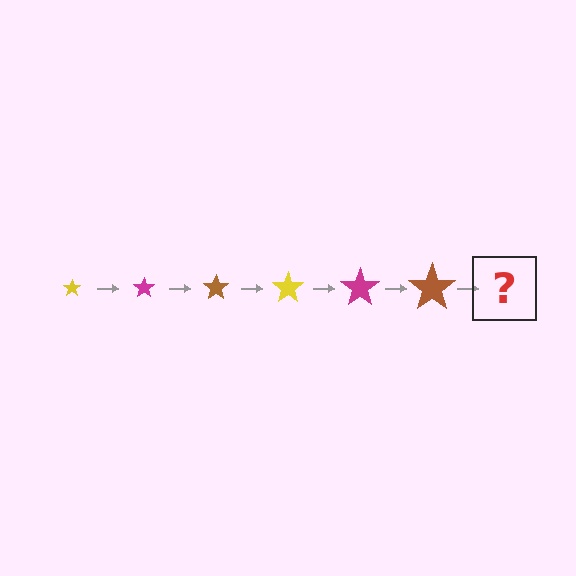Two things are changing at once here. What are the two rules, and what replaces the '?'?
The two rules are that the star grows larger each step and the color cycles through yellow, magenta, and brown. The '?' should be a yellow star, larger than the previous one.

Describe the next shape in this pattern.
It should be a yellow star, larger than the previous one.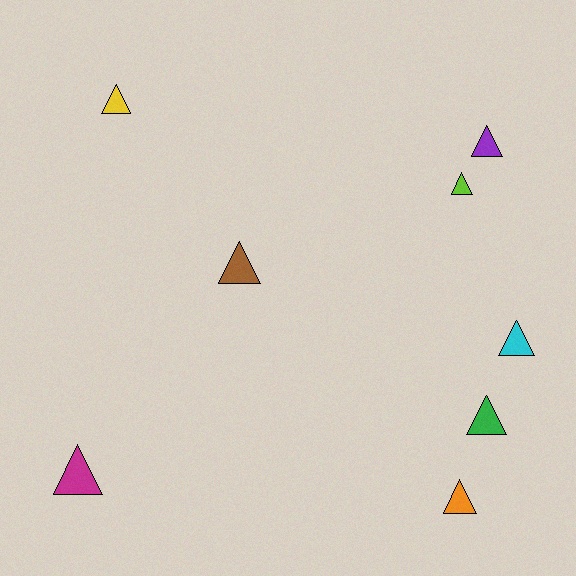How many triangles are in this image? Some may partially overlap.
There are 8 triangles.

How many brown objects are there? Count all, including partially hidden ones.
There is 1 brown object.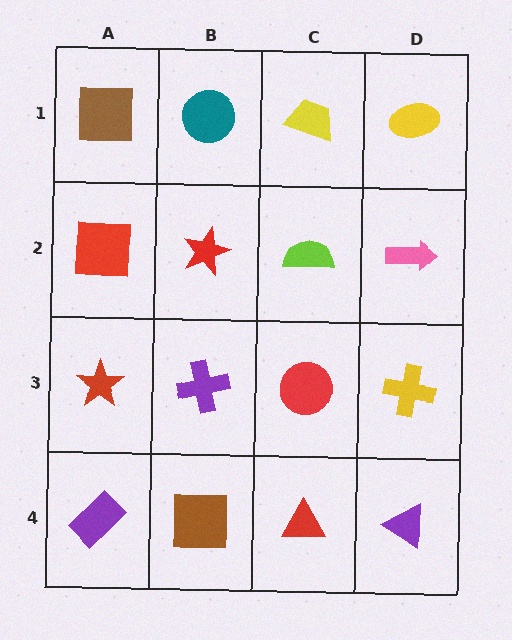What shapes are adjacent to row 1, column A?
A red square (row 2, column A), a teal circle (row 1, column B).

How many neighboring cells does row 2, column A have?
3.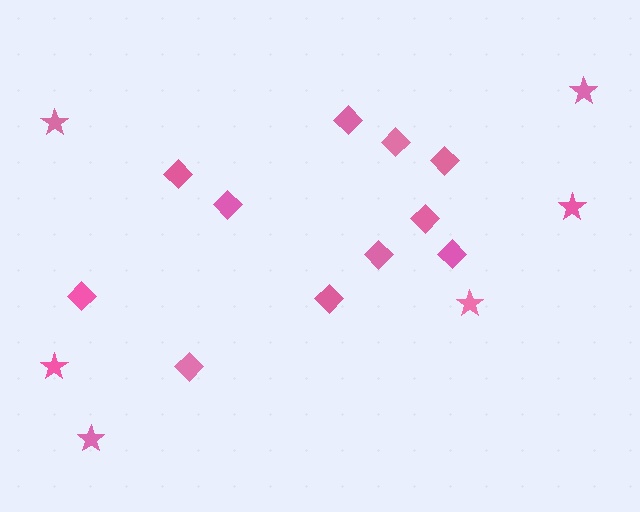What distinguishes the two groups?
There are 2 groups: one group of diamonds (11) and one group of stars (6).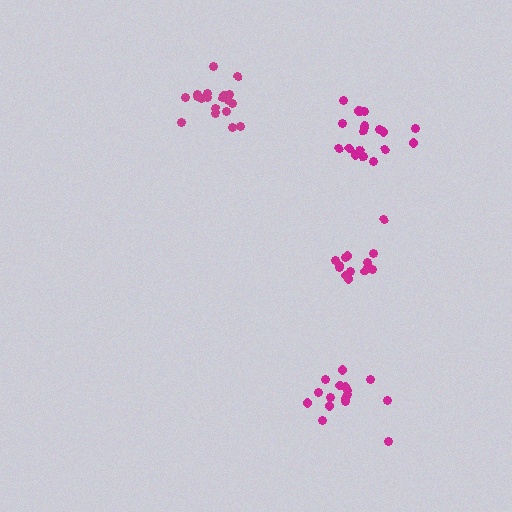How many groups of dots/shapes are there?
There are 4 groups.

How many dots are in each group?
Group 1: 16 dots, Group 2: 19 dots, Group 3: 18 dots, Group 4: 14 dots (67 total).